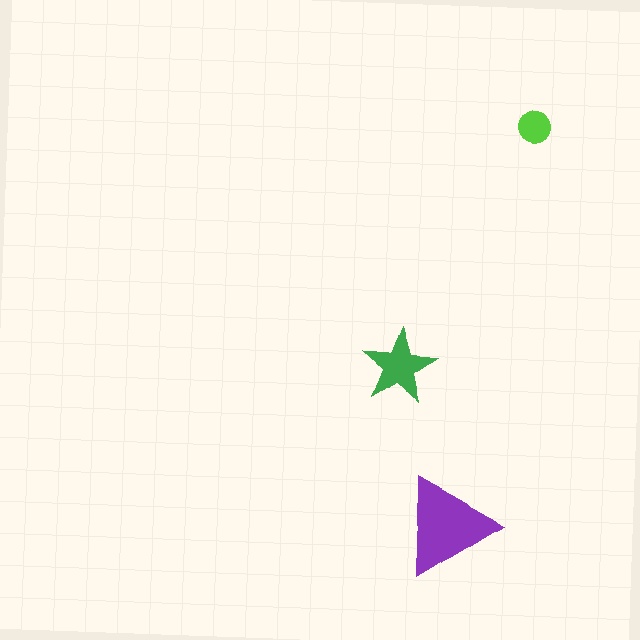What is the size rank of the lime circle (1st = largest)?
3rd.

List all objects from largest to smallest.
The purple triangle, the green star, the lime circle.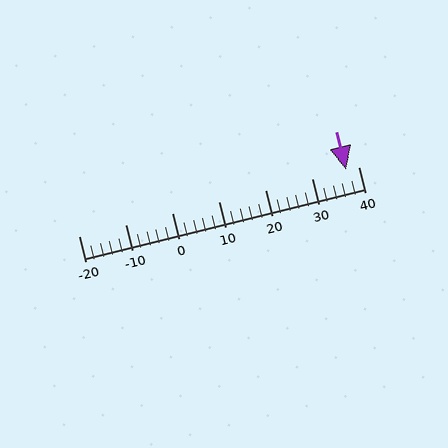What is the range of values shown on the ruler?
The ruler shows values from -20 to 40.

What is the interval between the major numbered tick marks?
The major tick marks are spaced 10 units apart.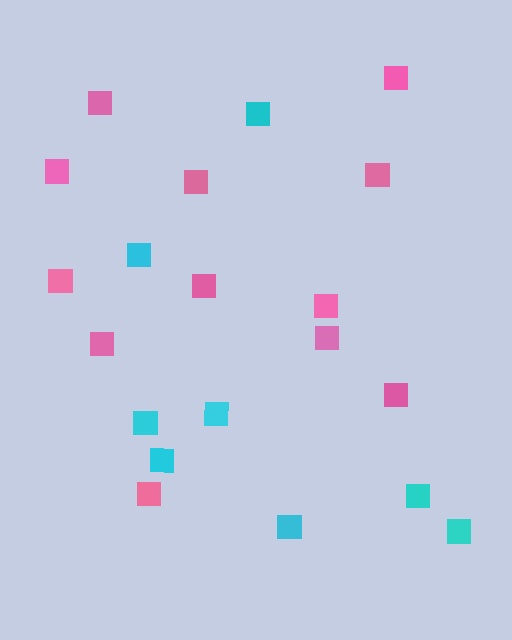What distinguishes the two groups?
There are 2 groups: one group of cyan squares (8) and one group of pink squares (12).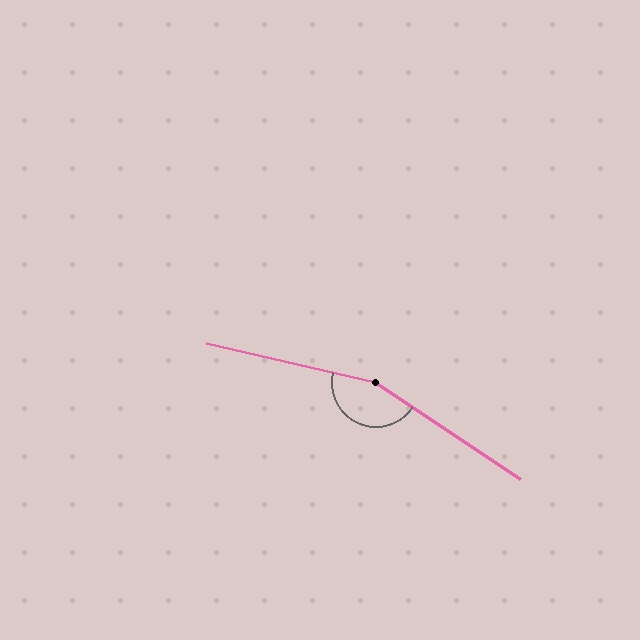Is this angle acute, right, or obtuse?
It is obtuse.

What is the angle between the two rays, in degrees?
Approximately 159 degrees.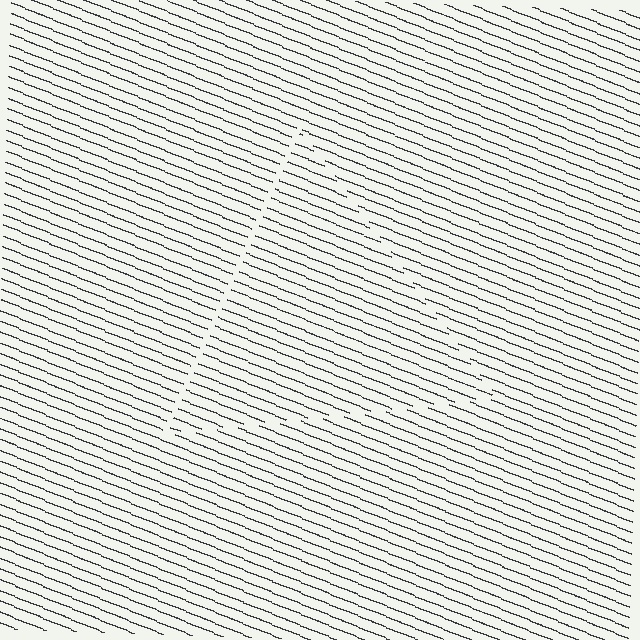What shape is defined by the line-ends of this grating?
An illusory triangle. The interior of the shape contains the same grating, shifted by half a period — the contour is defined by the phase discontinuity where line-ends from the inner and outer gratings abut.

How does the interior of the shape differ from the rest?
The interior of the shape contains the same grating, shifted by half a period — the contour is defined by the phase discontinuity where line-ends from the inner and outer gratings abut.